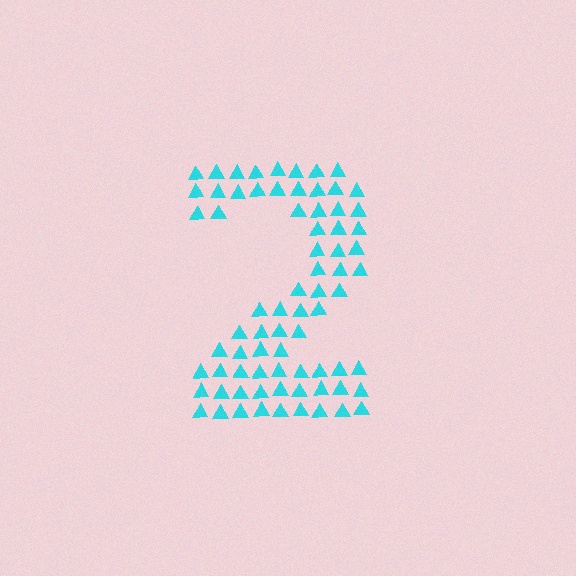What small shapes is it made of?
It is made of small triangles.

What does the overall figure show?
The overall figure shows the digit 2.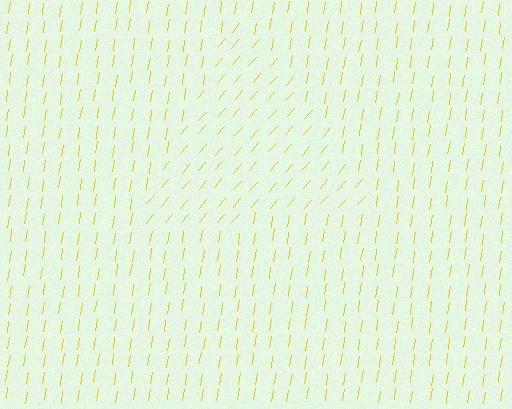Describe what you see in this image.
The image is filled with small yellow line segments. A triangle region in the image has lines oriented differently from the surrounding lines, creating a visible texture boundary.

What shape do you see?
I see a triangle.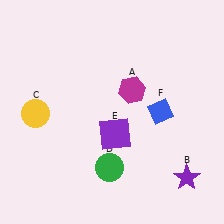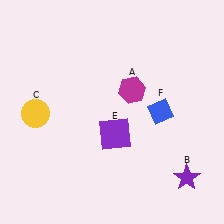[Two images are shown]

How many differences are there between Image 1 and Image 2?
There is 1 difference between the two images.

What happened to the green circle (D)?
The green circle (D) was removed in Image 2. It was in the bottom-left area of Image 1.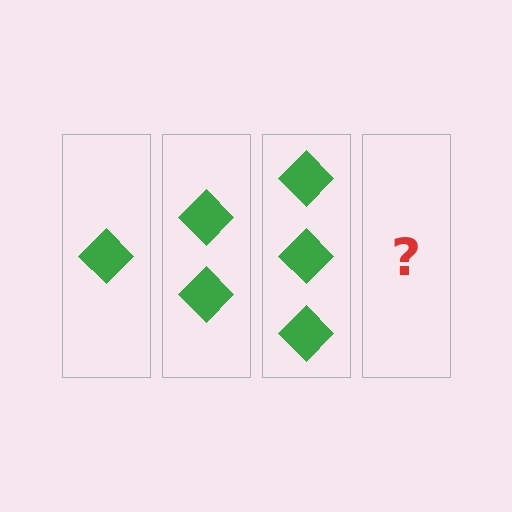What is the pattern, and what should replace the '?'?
The pattern is that each step adds one more diamond. The '?' should be 4 diamonds.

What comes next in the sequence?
The next element should be 4 diamonds.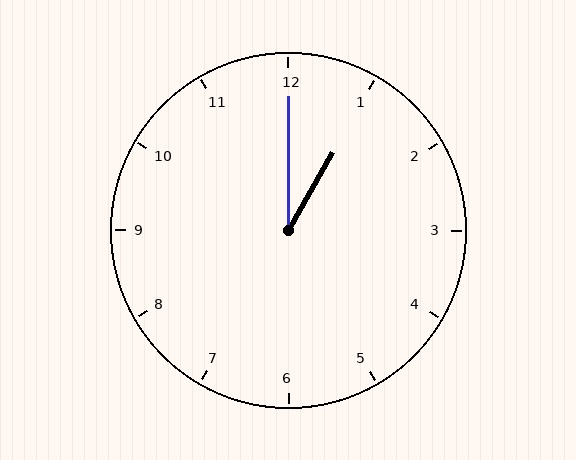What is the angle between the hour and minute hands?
Approximately 30 degrees.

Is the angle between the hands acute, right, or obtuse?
It is acute.